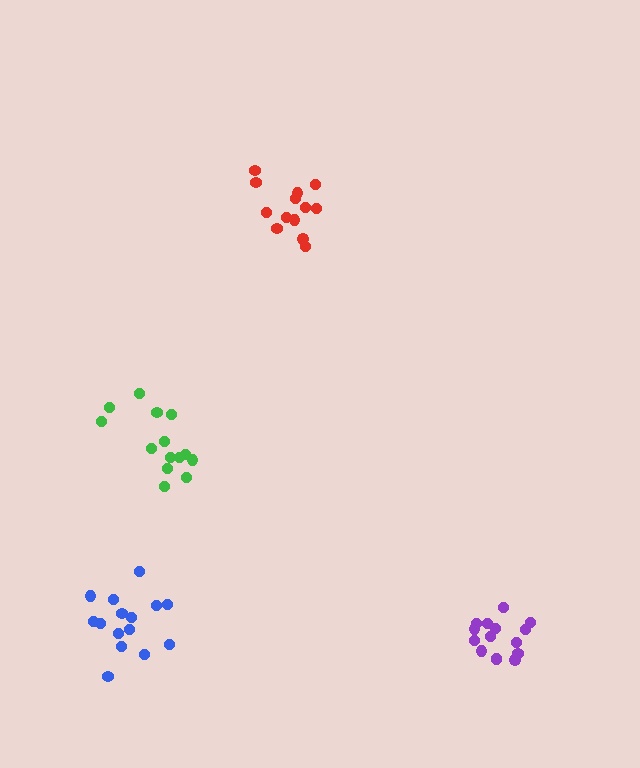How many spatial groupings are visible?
There are 4 spatial groupings.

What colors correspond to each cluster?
The clusters are colored: red, green, blue, purple.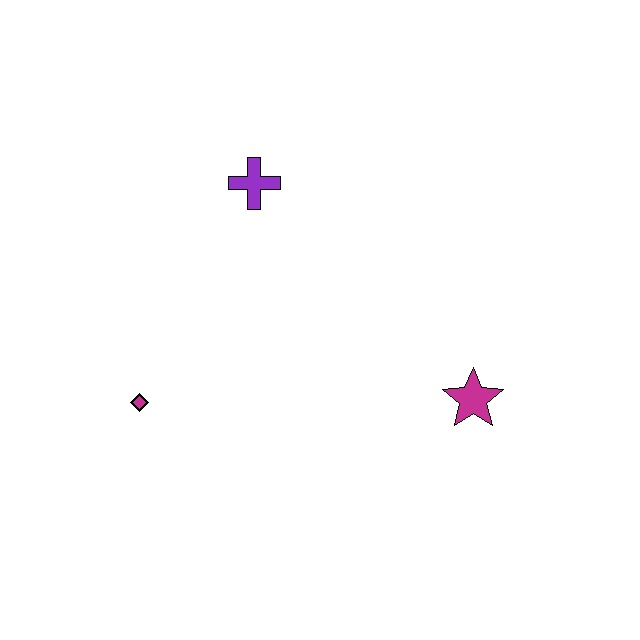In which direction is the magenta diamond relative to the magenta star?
The magenta diamond is to the left of the magenta star.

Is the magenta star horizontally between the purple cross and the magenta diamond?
No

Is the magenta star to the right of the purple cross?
Yes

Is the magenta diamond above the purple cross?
No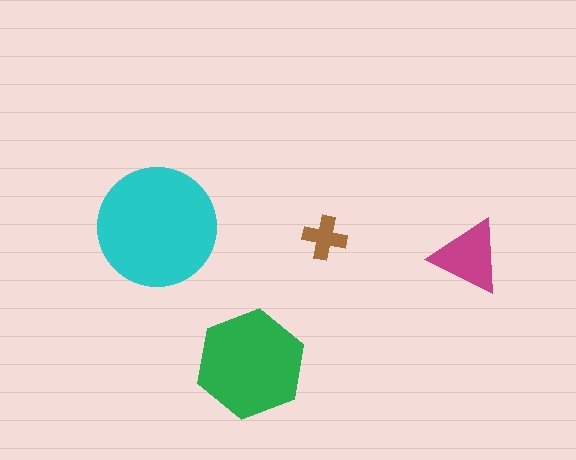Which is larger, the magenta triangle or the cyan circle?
The cyan circle.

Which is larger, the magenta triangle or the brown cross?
The magenta triangle.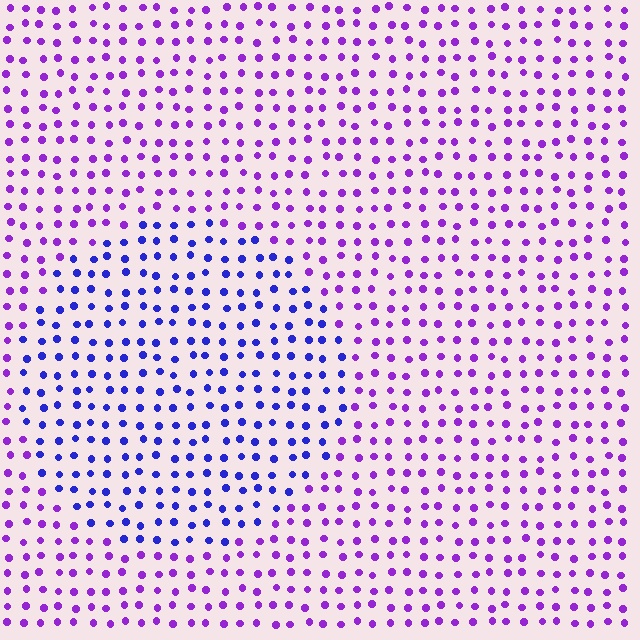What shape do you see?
I see a circle.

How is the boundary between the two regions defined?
The boundary is defined purely by a slight shift in hue (about 39 degrees). Spacing, size, and orientation are identical on both sides.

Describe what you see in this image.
The image is filled with small purple elements in a uniform arrangement. A circle-shaped region is visible where the elements are tinted to a slightly different hue, forming a subtle color boundary.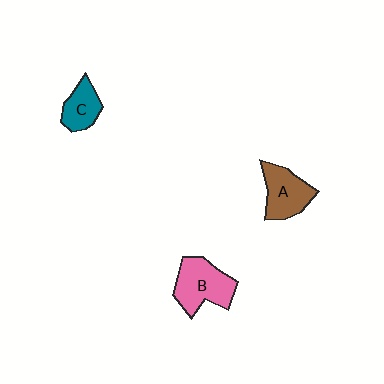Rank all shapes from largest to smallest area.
From largest to smallest: B (pink), A (brown), C (teal).